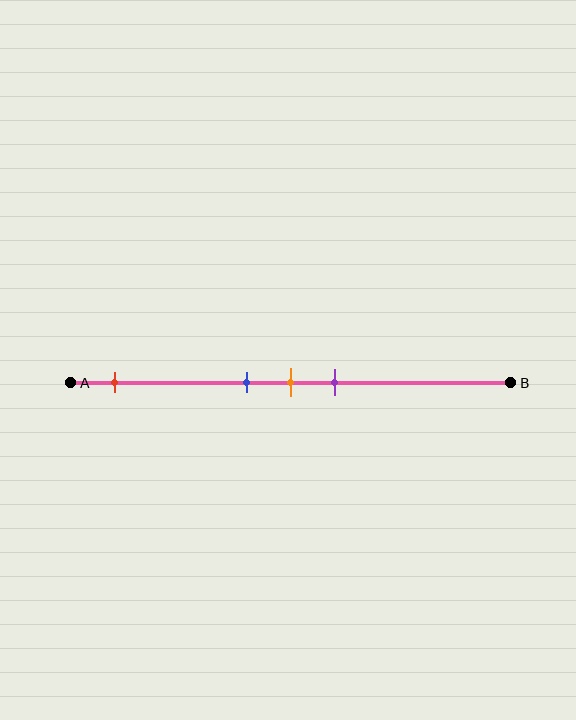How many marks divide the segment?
There are 4 marks dividing the segment.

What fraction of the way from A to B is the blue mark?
The blue mark is approximately 40% (0.4) of the way from A to B.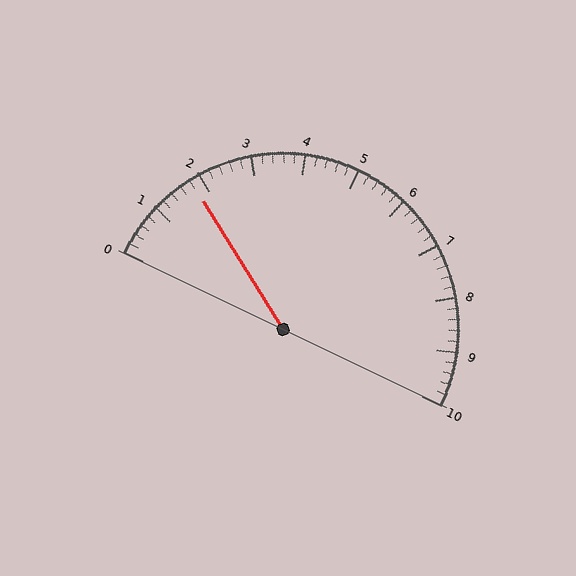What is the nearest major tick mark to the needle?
The nearest major tick mark is 2.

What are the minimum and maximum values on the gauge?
The gauge ranges from 0 to 10.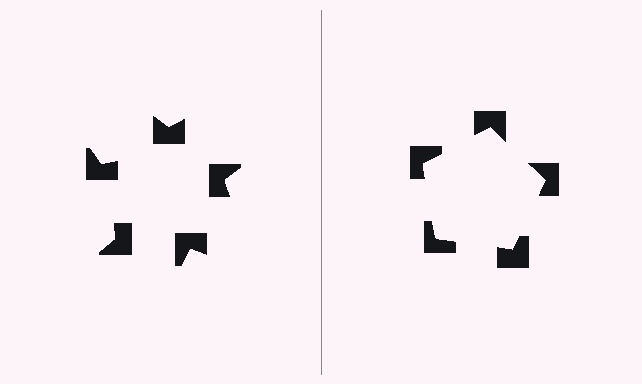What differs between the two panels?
The notched squares are positioned identically on both sides; only the wedge orientations differ. On the right they align to a pentagon; on the left they are misaligned.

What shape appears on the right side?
An illusory pentagon.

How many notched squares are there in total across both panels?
10 — 5 on each side.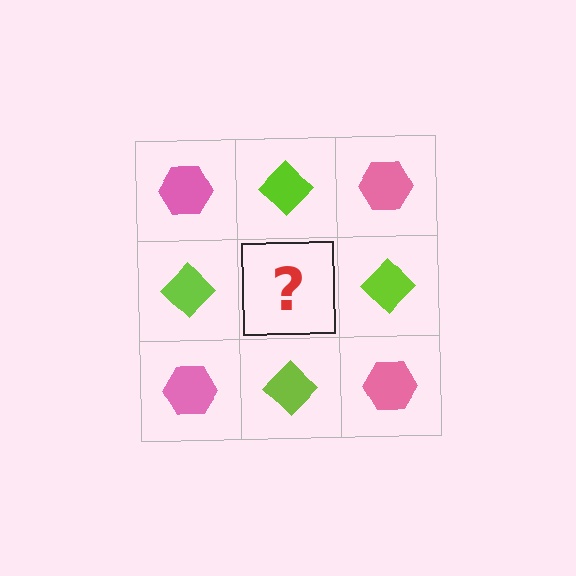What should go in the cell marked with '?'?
The missing cell should contain a pink hexagon.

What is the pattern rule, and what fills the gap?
The rule is that it alternates pink hexagon and lime diamond in a checkerboard pattern. The gap should be filled with a pink hexagon.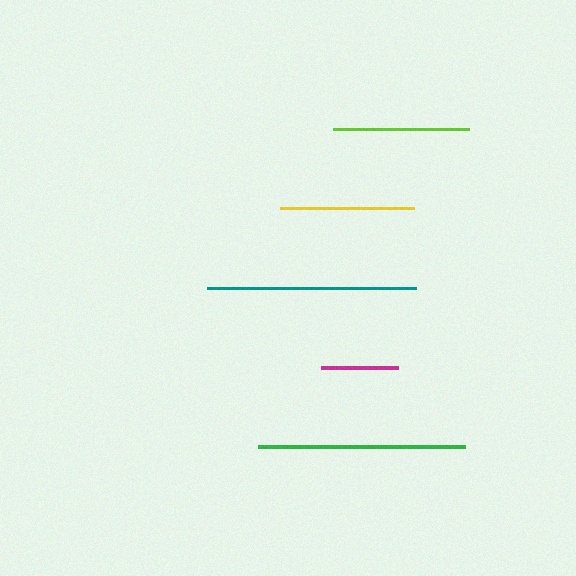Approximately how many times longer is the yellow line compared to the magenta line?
The yellow line is approximately 1.7 times the length of the magenta line.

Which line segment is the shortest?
The magenta line is the shortest at approximately 77 pixels.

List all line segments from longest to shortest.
From longest to shortest: teal, green, lime, yellow, magenta.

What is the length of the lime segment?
The lime segment is approximately 135 pixels long.